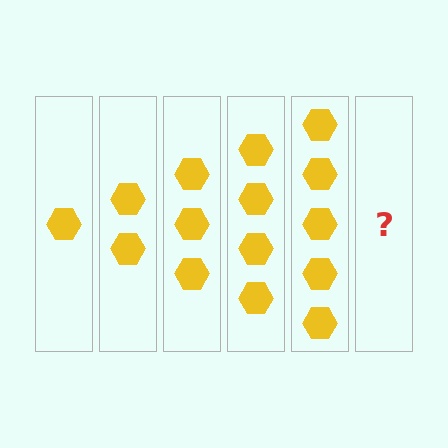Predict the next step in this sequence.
The next step is 6 hexagons.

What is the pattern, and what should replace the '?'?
The pattern is that each step adds one more hexagon. The '?' should be 6 hexagons.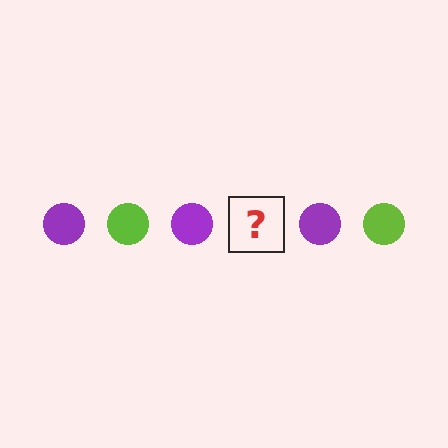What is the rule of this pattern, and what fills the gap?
The rule is that the pattern cycles through purple, lime circles. The gap should be filled with a lime circle.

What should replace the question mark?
The question mark should be replaced with a lime circle.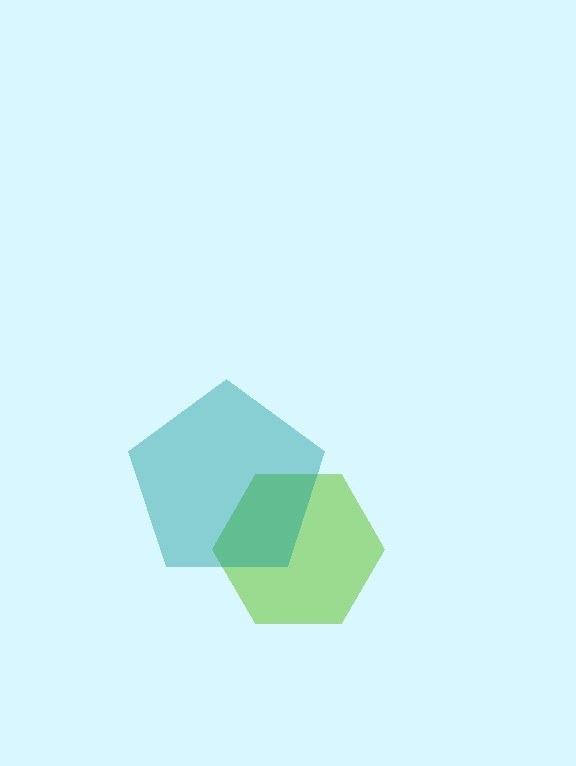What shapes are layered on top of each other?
The layered shapes are: a lime hexagon, a teal pentagon.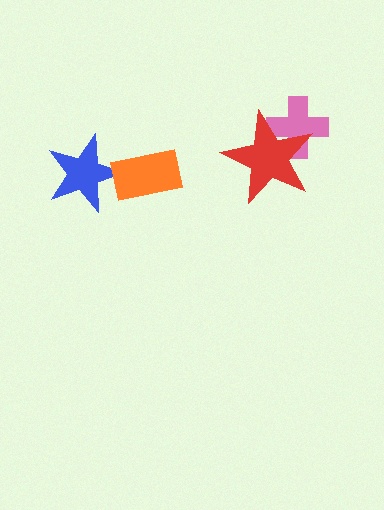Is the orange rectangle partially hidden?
No, no other shape covers it.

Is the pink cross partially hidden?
Yes, it is partially covered by another shape.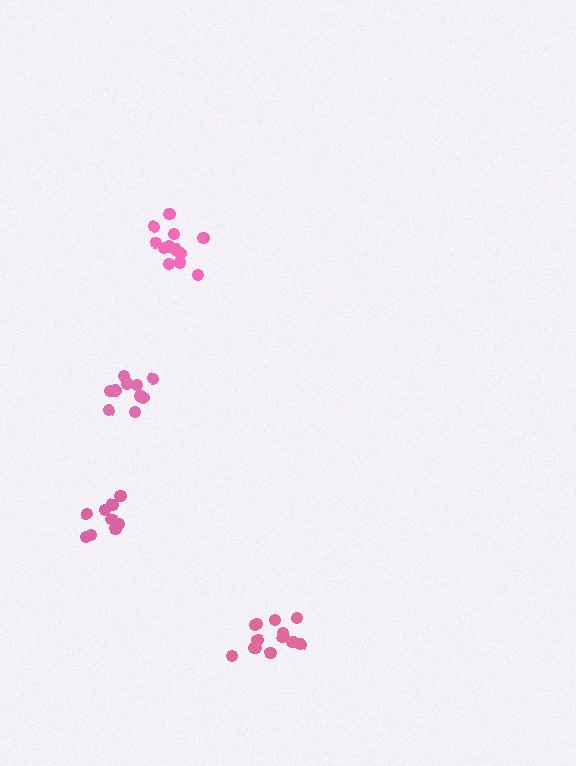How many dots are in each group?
Group 1: 12 dots, Group 2: 9 dots, Group 3: 10 dots, Group 4: 13 dots (44 total).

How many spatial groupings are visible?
There are 4 spatial groupings.